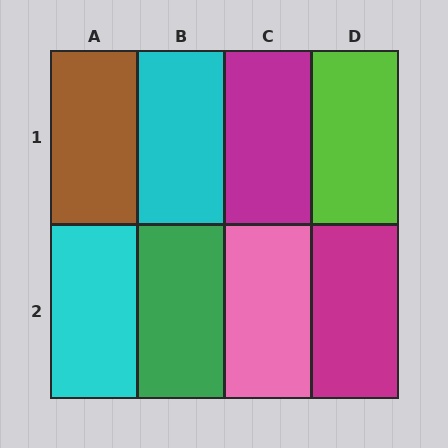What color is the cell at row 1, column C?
Magenta.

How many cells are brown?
1 cell is brown.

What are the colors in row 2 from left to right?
Cyan, green, pink, magenta.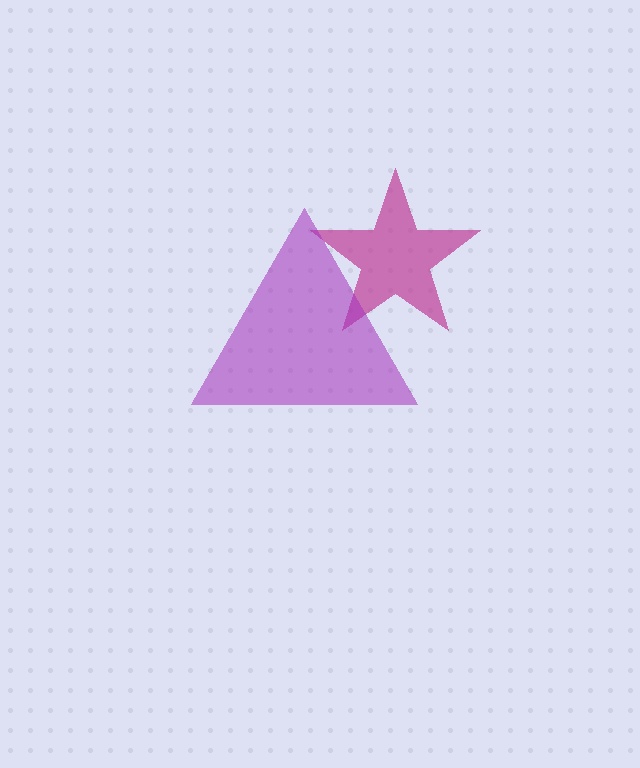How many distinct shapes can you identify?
There are 2 distinct shapes: a magenta star, a purple triangle.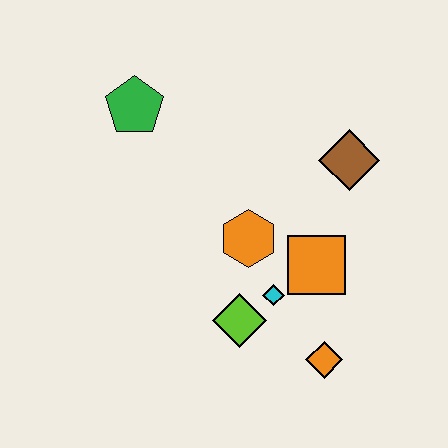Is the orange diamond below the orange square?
Yes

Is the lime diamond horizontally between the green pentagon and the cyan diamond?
Yes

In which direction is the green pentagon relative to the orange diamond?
The green pentagon is above the orange diamond.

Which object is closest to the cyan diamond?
The lime diamond is closest to the cyan diamond.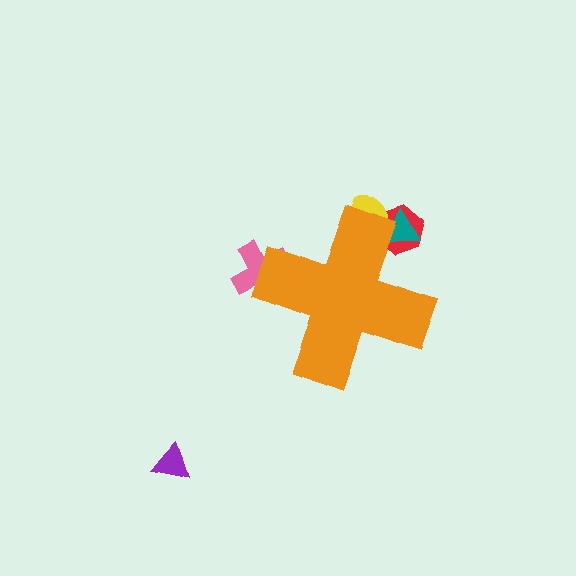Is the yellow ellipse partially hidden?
Yes, the yellow ellipse is partially hidden behind the orange cross.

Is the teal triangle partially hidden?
Yes, the teal triangle is partially hidden behind the orange cross.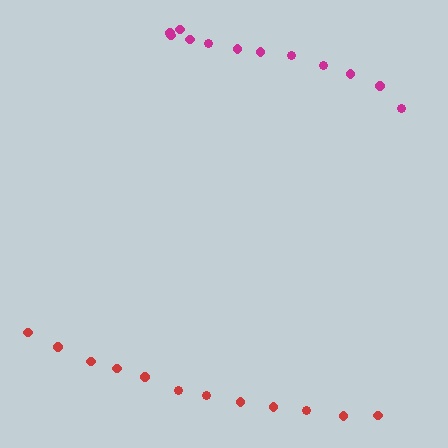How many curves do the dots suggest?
There are 2 distinct paths.